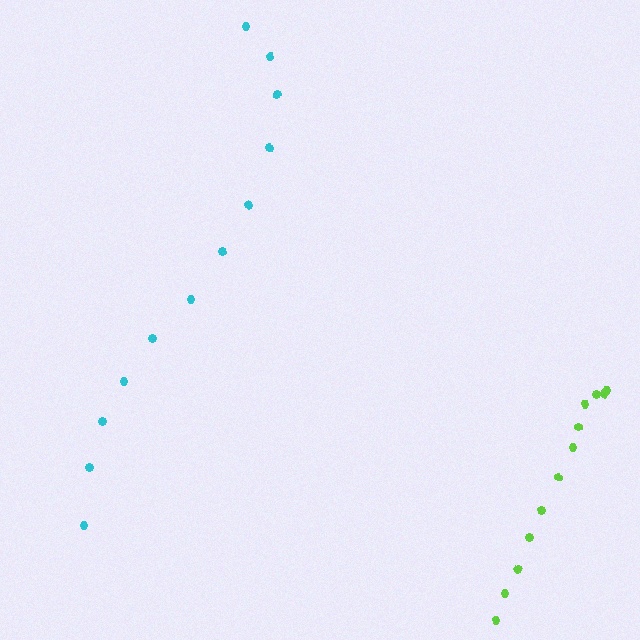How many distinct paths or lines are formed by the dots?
There are 2 distinct paths.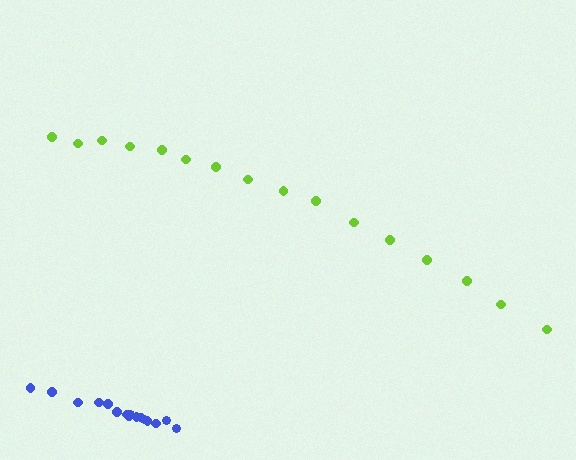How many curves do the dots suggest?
There are 2 distinct paths.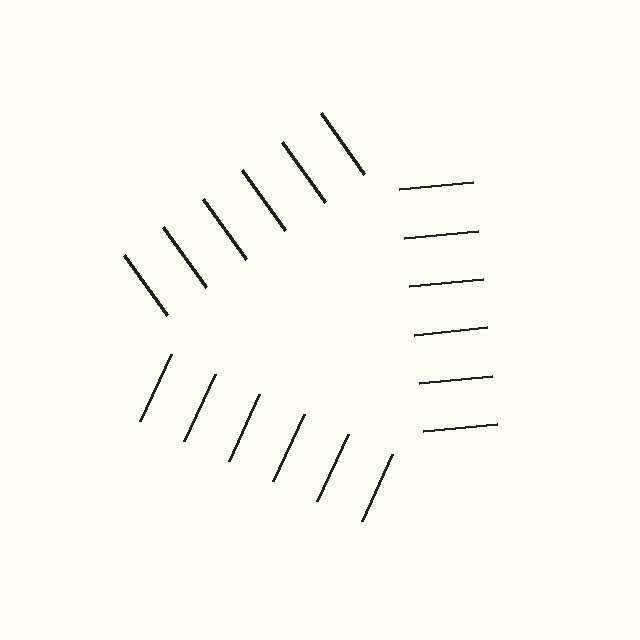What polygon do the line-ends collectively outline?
An illusory triangle — the line segments terminate on its edges but no continuous stroke is drawn.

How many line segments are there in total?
18 — 6 along each of the 3 edges.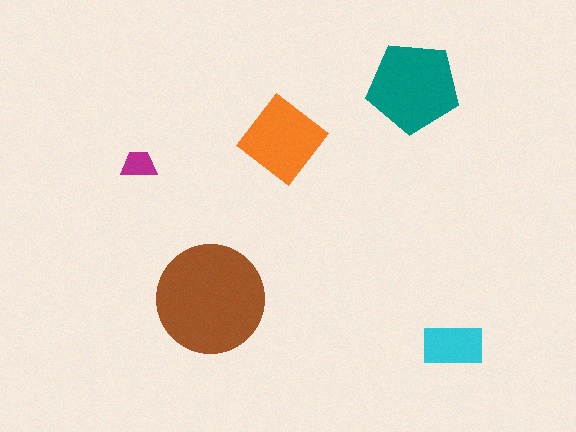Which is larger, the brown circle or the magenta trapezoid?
The brown circle.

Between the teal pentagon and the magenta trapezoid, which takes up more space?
The teal pentagon.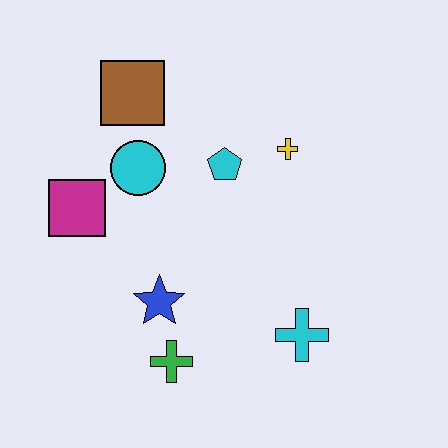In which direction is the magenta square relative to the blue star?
The magenta square is above the blue star.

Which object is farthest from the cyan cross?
The brown square is farthest from the cyan cross.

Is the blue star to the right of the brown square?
Yes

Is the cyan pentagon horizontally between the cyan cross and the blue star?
Yes